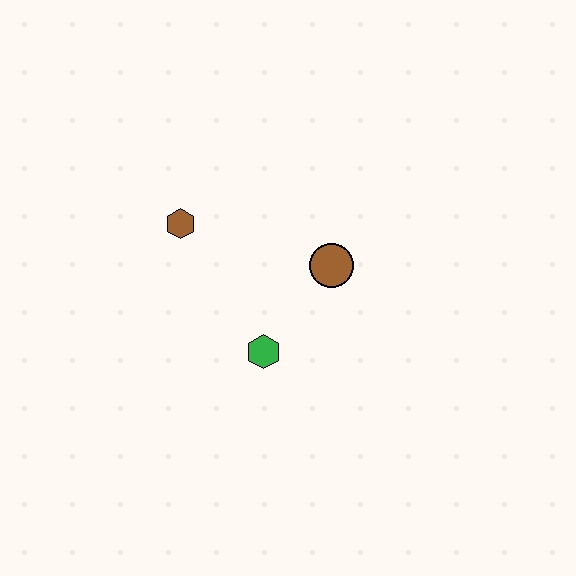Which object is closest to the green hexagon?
The brown circle is closest to the green hexagon.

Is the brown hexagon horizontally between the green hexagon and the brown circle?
No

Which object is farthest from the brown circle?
The brown hexagon is farthest from the brown circle.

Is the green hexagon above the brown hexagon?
No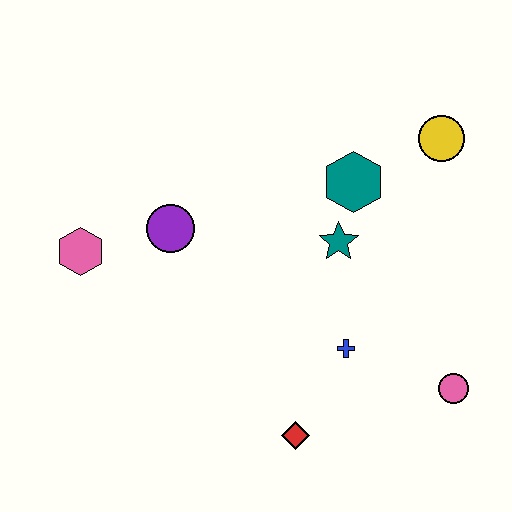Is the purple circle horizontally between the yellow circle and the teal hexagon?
No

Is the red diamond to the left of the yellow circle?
Yes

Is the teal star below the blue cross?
No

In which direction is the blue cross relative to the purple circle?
The blue cross is to the right of the purple circle.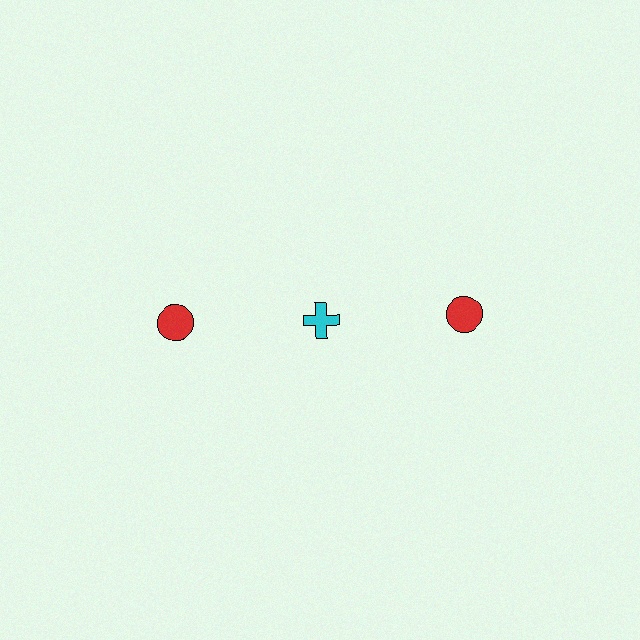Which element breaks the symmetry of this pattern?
The cyan cross in the top row, second from left column breaks the symmetry. All other shapes are red circles.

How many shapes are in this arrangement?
There are 3 shapes arranged in a grid pattern.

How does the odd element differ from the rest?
It differs in both color (cyan instead of red) and shape (cross instead of circle).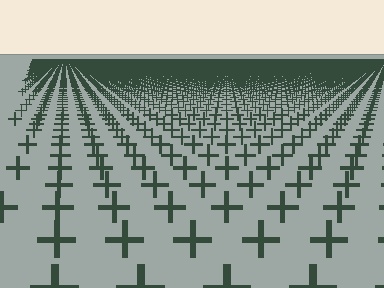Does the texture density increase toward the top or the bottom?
Density increases toward the top.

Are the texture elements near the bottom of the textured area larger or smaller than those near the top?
Larger. Near the bottom, elements are closer to the viewer and appear at a bigger on-screen size.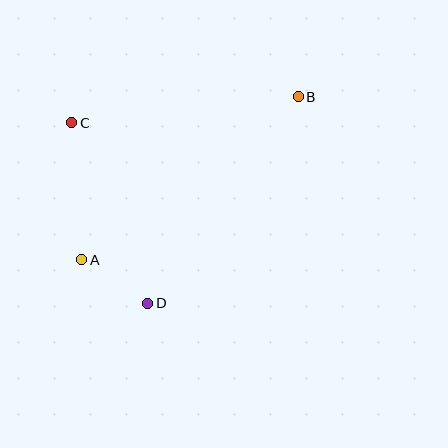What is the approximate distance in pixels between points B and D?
The distance between B and D is approximately 255 pixels.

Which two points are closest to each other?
Points A and D are closest to each other.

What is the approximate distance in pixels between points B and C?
The distance between B and C is approximately 228 pixels.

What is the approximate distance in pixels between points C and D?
The distance between C and D is approximately 196 pixels.